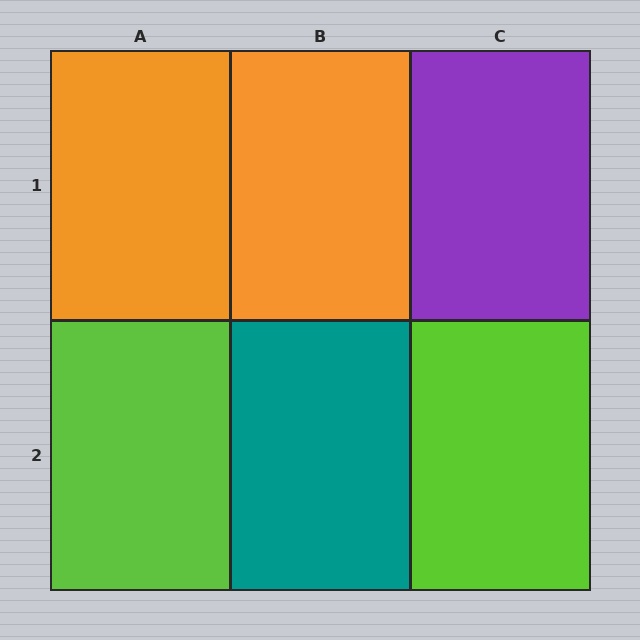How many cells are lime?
2 cells are lime.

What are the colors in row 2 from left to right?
Lime, teal, lime.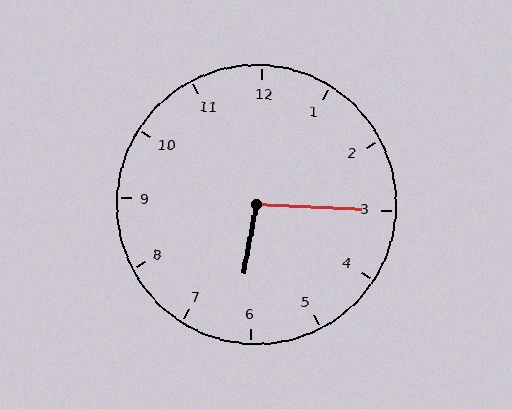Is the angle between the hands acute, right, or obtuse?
It is obtuse.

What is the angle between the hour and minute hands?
Approximately 98 degrees.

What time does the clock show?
6:15.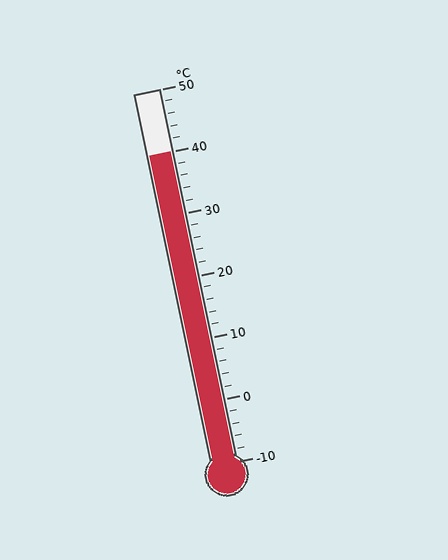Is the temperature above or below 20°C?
The temperature is above 20°C.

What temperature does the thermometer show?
The thermometer shows approximately 40°C.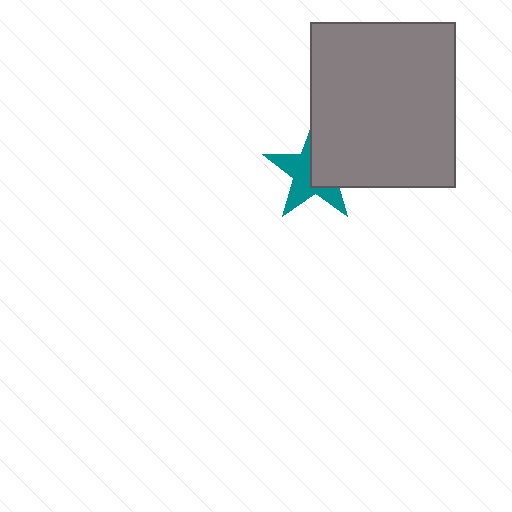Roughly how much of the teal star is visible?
About half of it is visible (roughly 53%).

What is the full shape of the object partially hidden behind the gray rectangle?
The partially hidden object is a teal star.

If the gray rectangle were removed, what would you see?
You would see the complete teal star.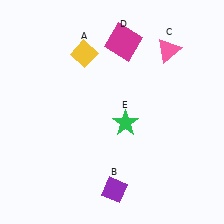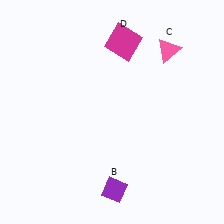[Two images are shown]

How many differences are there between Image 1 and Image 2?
There are 2 differences between the two images.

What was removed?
The green star (E), the yellow diamond (A) were removed in Image 2.